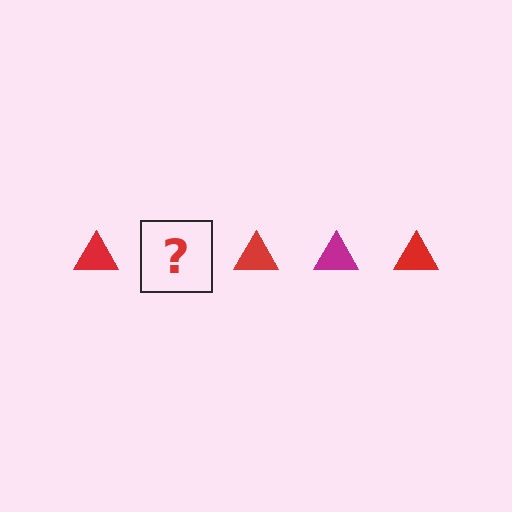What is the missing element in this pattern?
The missing element is a magenta triangle.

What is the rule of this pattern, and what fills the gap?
The rule is that the pattern cycles through red, magenta triangles. The gap should be filled with a magenta triangle.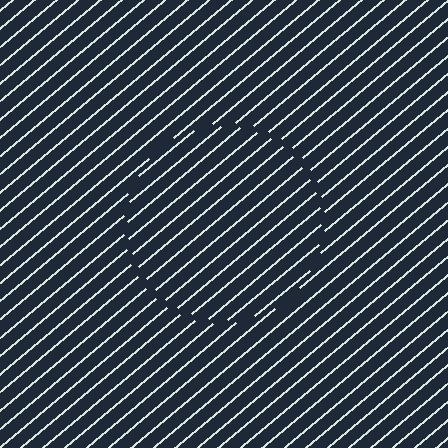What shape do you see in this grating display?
An illusory circle. The interior of the shape contains the same grating, shifted by half a period — the contour is defined by the phase discontinuity where line-ends from the inner and outer gratings abut.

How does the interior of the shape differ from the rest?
The interior of the shape contains the same grating, shifted by half a period — the contour is defined by the phase discontinuity where line-ends from the inner and outer gratings abut.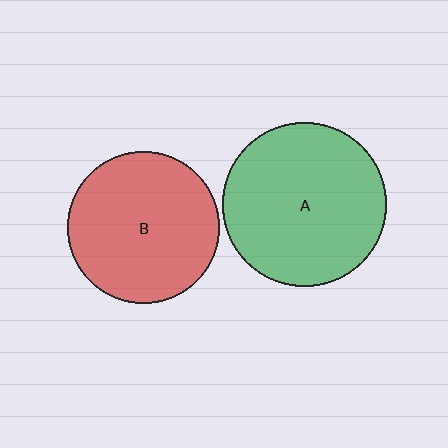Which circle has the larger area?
Circle A (green).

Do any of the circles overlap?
No, none of the circles overlap.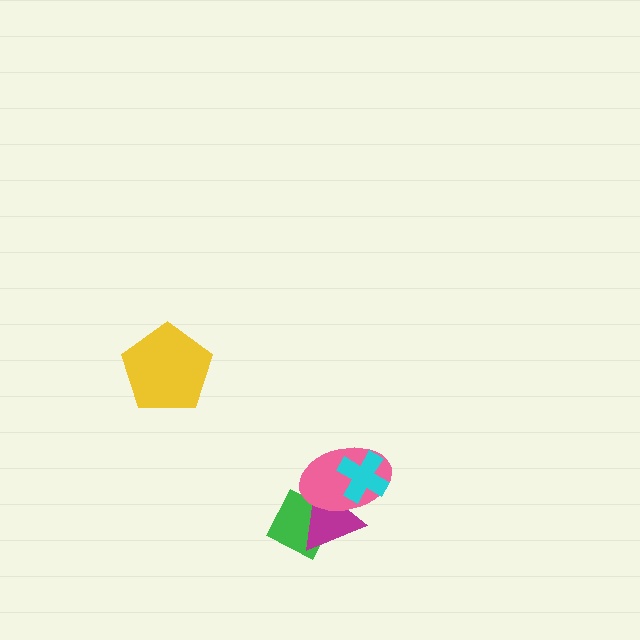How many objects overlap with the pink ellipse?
3 objects overlap with the pink ellipse.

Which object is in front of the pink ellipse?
The cyan cross is in front of the pink ellipse.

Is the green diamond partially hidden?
Yes, it is partially covered by another shape.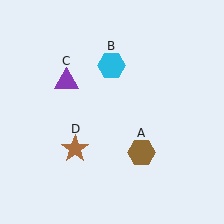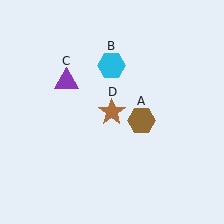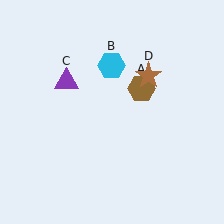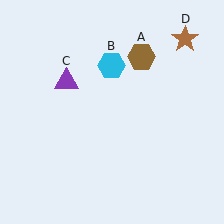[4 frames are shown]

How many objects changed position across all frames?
2 objects changed position: brown hexagon (object A), brown star (object D).